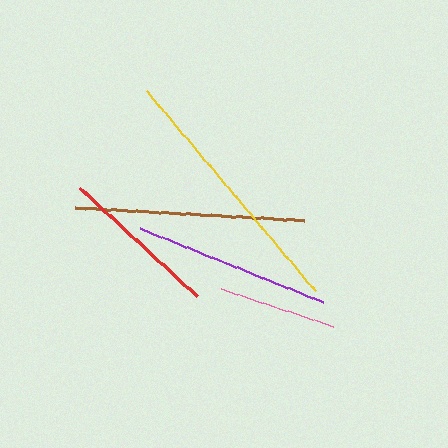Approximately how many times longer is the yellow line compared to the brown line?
The yellow line is approximately 1.1 times the length of the brown line.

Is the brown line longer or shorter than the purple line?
The brown line is longer than the purple line.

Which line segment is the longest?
The yellow line is the longest at approximately 262 pixels.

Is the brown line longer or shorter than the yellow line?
The yellow line is longer than the brown line.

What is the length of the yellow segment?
The yellow segment is approximately 262 pixels long.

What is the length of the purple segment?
The purple segment is approximately 197 pixels long.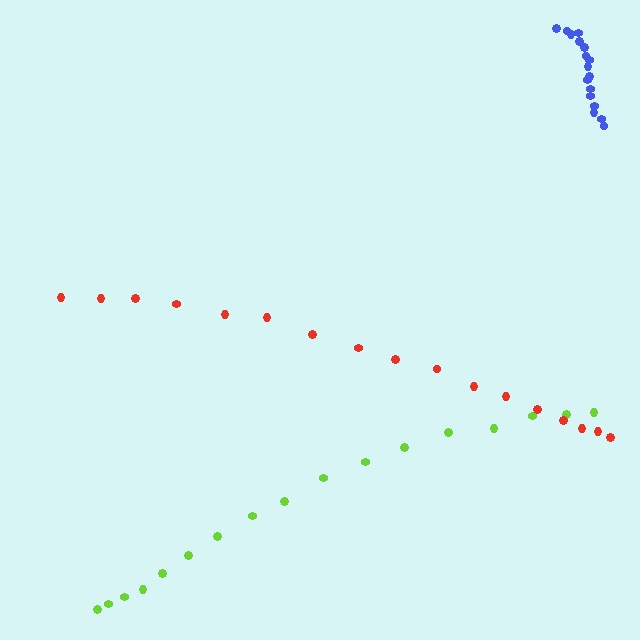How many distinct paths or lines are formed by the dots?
There are 3 distinct paths.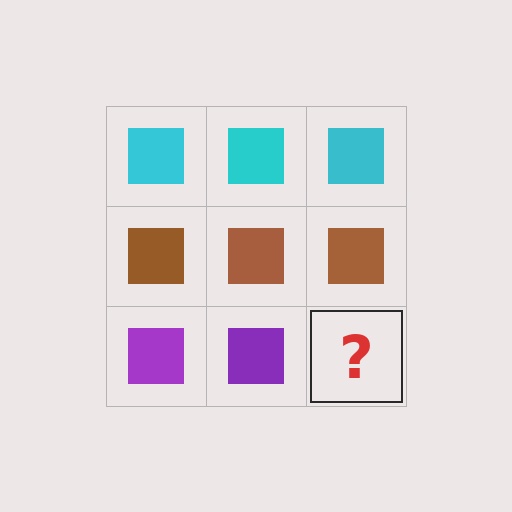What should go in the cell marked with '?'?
The missing cell should contain a purple square.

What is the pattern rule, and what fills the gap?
The rule is that each row has a consistent color. The gap should be filled with a purple square.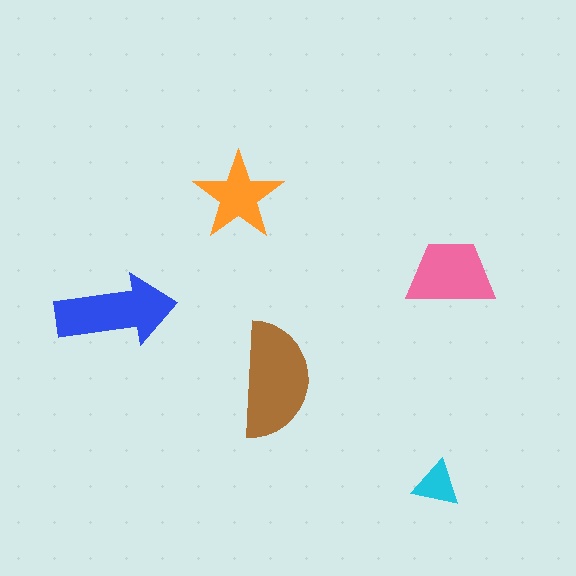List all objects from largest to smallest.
The brown semicircle, the blue arrow, the pink trapezoid, the orange star, the cyan triangle.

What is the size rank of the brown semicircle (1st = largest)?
1st.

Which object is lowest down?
The cyan triangle is bottommost.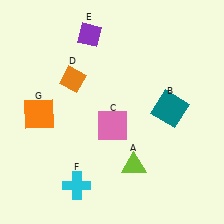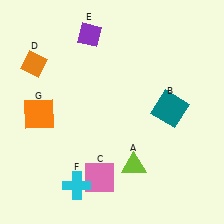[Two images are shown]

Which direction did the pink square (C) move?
The pink square (C) moved down.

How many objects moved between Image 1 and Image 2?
2 objects moved between the two images.